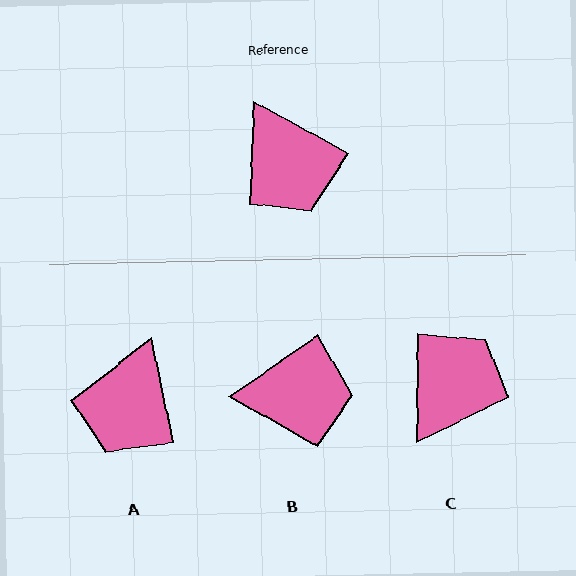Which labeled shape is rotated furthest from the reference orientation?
C, about 118 degrees away.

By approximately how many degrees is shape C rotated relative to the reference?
Approximately 118 degrees counter-clockwise.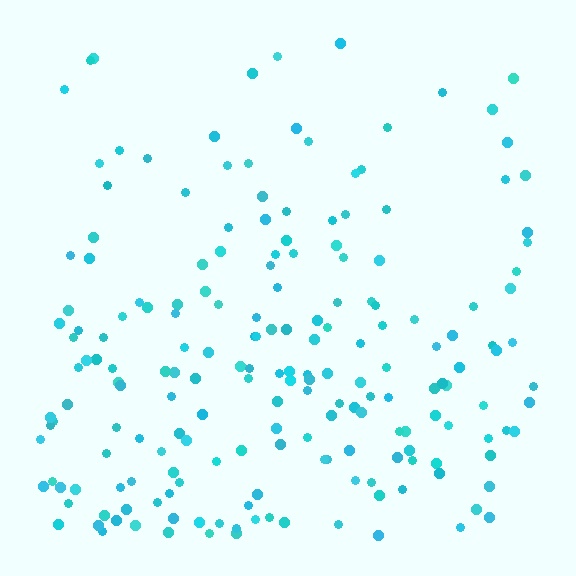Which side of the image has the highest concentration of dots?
The bottom.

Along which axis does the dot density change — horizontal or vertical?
Vertical.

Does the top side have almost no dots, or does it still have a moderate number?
Still a moderate number, just noticeably fewer than the bottom.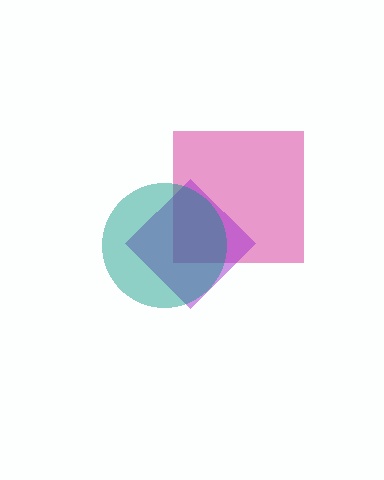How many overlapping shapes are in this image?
There are 3 overlapping shapes in the image.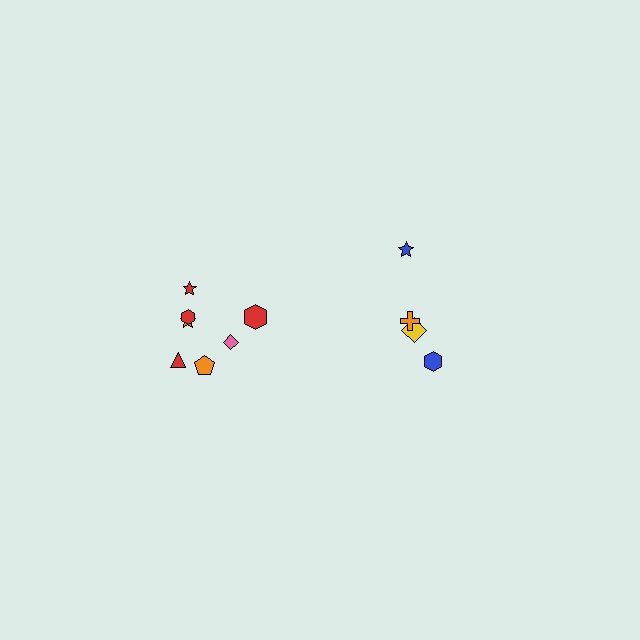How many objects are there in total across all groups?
There are 11 objects.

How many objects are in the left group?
There are 7 objects.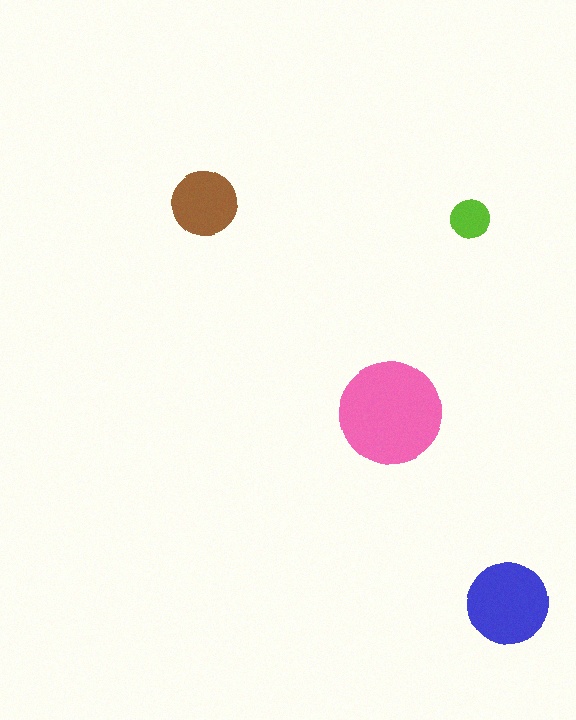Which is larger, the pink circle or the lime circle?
The pink one.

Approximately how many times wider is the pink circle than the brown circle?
About 1.5 times wider.